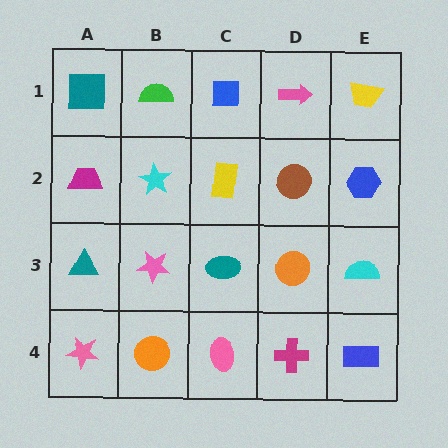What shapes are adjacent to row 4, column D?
An orange circle (row 3, column D), a pink ellipse (row 4, column C), a blue rectangle (row 4, column E).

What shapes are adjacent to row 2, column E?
A yellow trapezoid (row 1, column E), a cyan semicircle (row 3, column E), a brown circle (row 2, column D).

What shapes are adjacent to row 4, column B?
A pink star (row 3, column B), a pink star (row 4, column A), a pink ellipse (row 4, column C).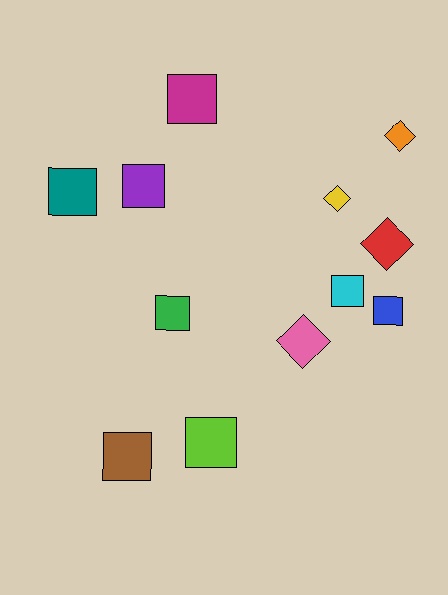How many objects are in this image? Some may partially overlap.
There are 12 objects.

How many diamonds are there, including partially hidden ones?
There are 4 diamonds.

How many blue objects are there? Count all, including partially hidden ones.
There is 1 blue object.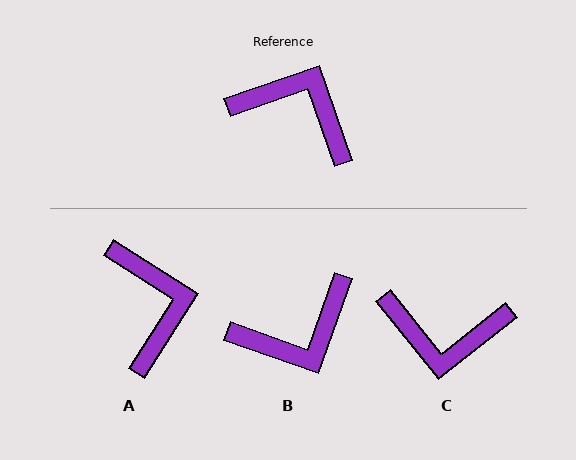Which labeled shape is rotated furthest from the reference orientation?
C, about 161 degrees away.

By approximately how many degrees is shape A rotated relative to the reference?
Approximately 52 degrees clockwise.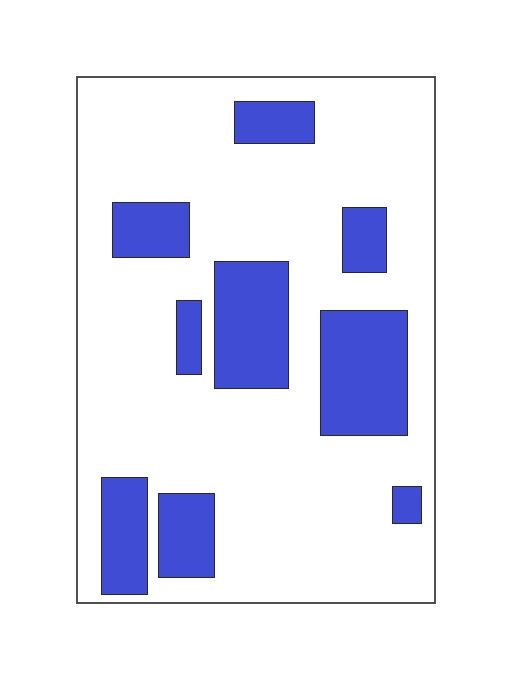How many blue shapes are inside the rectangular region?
9.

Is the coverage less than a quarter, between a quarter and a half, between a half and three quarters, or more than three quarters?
Less than a quarter.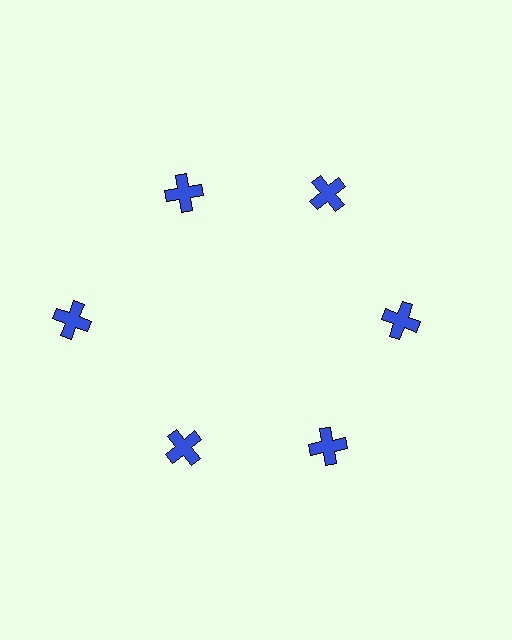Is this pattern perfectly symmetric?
No. The 6 blue crosses are arranged in a ring, but one element near the 9 o'clock position is pushed outward from the center, breaking the 6-fold rotational symmetry.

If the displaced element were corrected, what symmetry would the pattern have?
It would have 6-fold rotational symmetry — the pattern would map onto itself every 60 degrees.